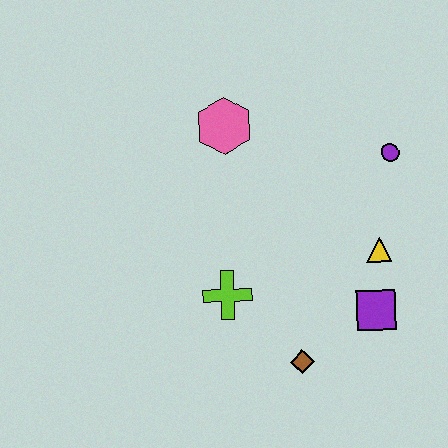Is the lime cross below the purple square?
No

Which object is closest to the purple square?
The yellow triangle is closest to the purple square.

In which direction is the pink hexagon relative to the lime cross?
The pink hexagon is above the lime cross.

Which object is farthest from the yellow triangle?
The pink hexagon is farthest from the yellow triangle.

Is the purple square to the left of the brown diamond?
No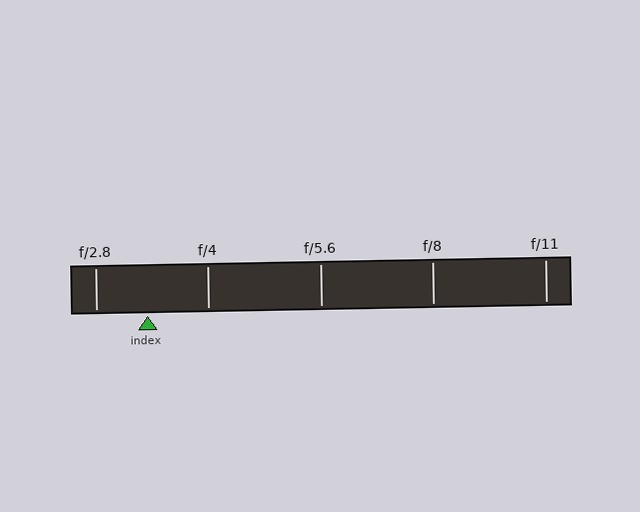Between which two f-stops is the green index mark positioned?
The index mark is between f/2.8 and f/4.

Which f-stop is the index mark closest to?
The index mark is closest to f/2.8.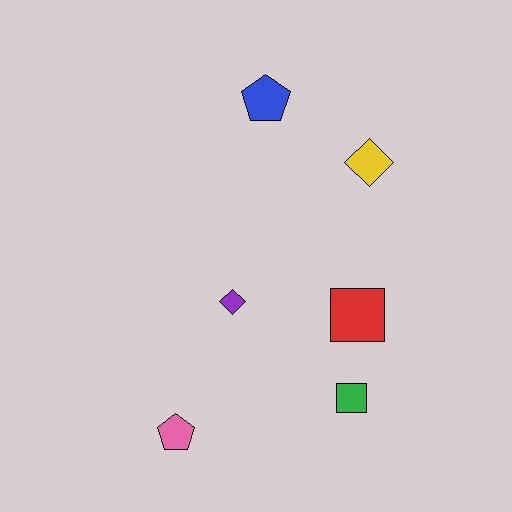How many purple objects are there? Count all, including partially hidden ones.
There is 1 purple object.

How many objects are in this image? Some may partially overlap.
There are 6 objects.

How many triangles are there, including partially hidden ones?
There are no triangles.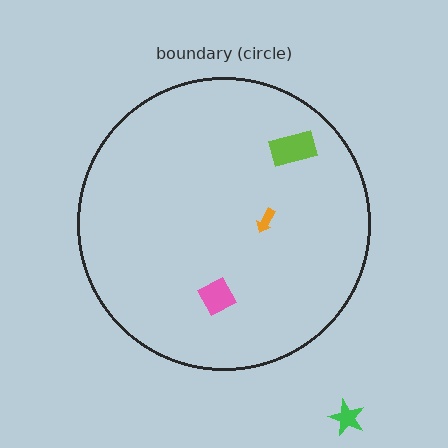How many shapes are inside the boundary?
3 inside, 1 outside.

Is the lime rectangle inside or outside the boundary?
Inside.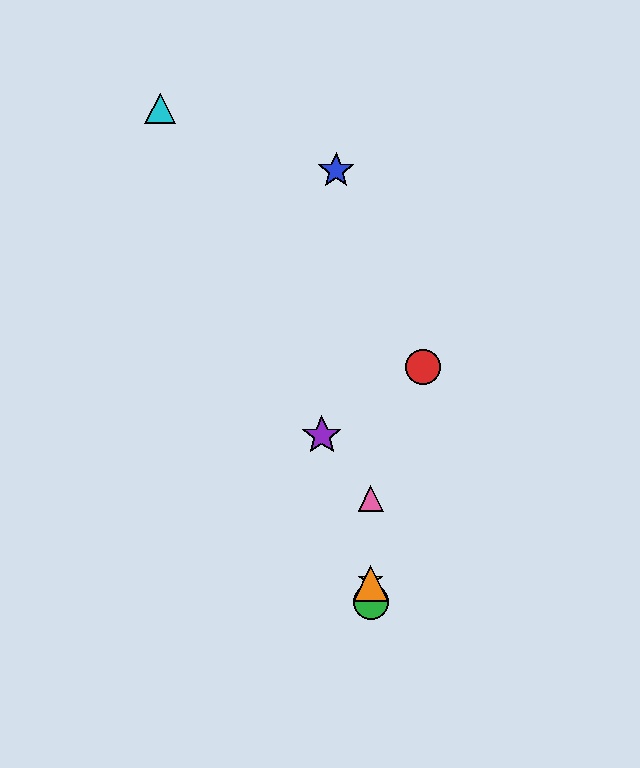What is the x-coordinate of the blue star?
The blue star is at x≈336.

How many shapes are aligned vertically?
4 shapes (the green circle, the yellow star, the orange triangle, the pink triangle) are aligned vertically.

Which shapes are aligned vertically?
The green circle, the yellow star, the orange triangle, the pink triangle are aligned vertically.